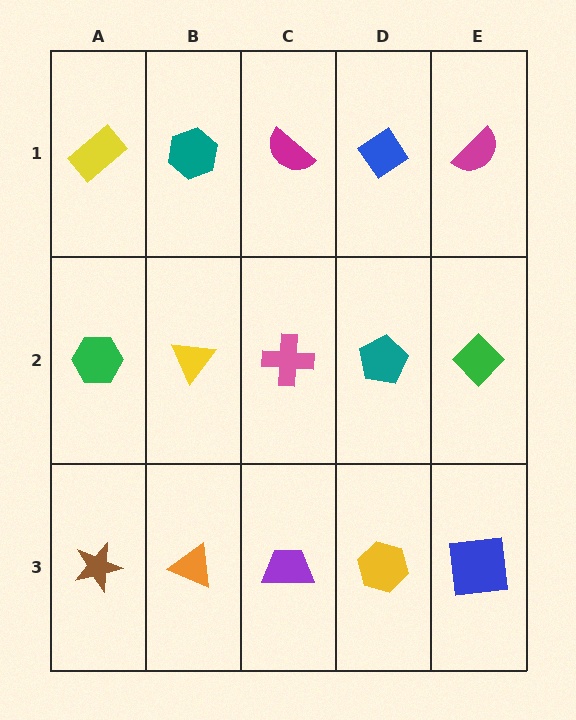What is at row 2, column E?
A green diamond.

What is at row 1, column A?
A yellow rectangle.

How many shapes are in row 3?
5 shapes.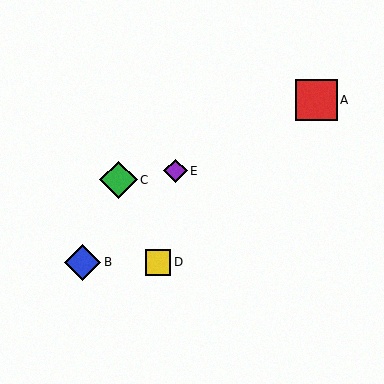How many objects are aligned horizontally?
2 objects (B, D) are aligned horizontally.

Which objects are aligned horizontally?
Objects B, D are aligned horizontally.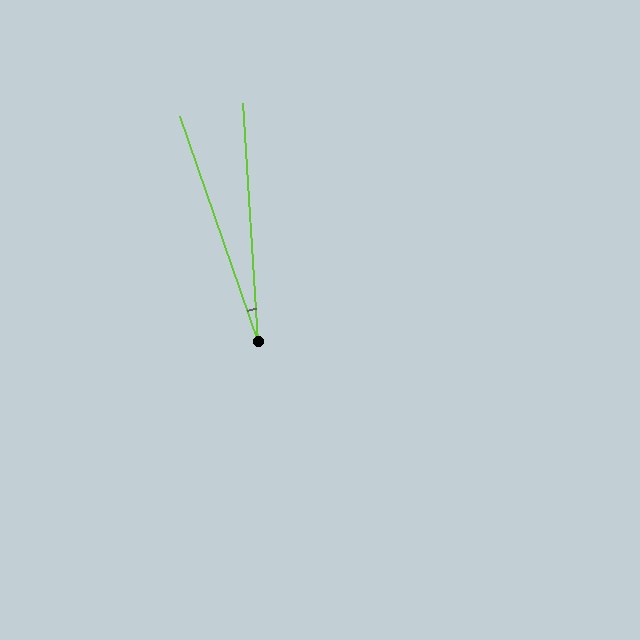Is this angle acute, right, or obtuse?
It is acute.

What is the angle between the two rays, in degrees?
Approximately 16 degrees.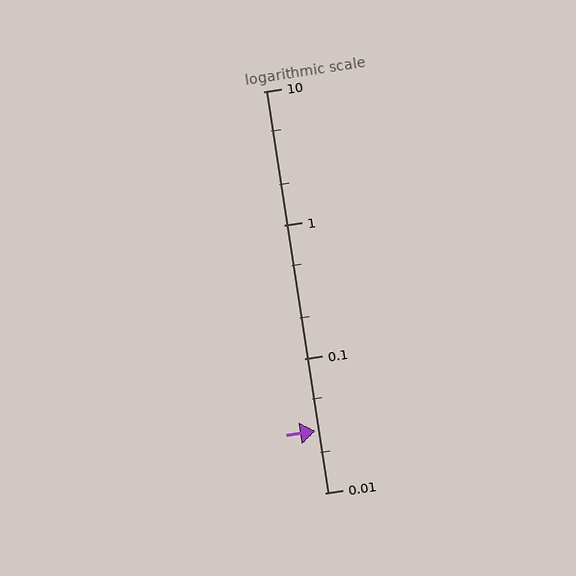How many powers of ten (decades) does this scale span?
The scale spans 3 decades, from 0.01 to 10.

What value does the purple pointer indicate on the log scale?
The pointer indicates approximately 0.029.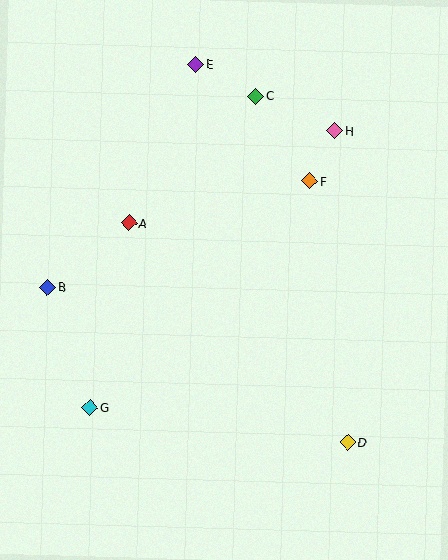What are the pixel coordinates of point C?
Point C is at (256, 96).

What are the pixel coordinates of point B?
Point B is at (48, 287).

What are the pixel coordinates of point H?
Point H is at (335, 131).